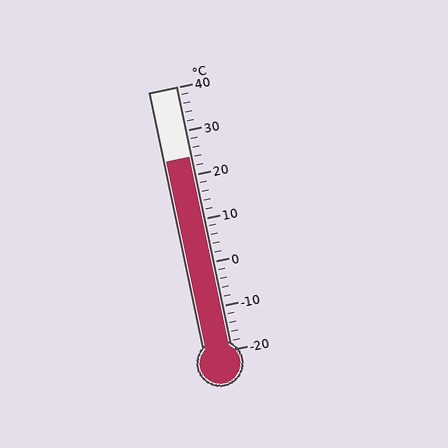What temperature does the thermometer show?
The thermometer shows approximately 24°C.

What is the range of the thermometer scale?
The thermometer scale ranges from -20°C to 40°C.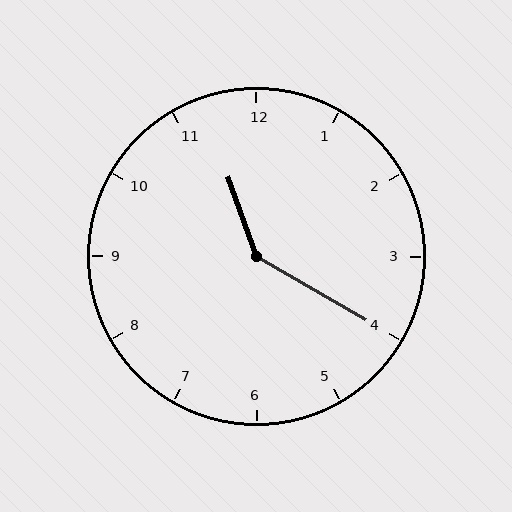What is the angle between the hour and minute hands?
Approximately 140 degrees.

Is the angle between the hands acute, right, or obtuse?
It is obtuse.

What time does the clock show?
11:20.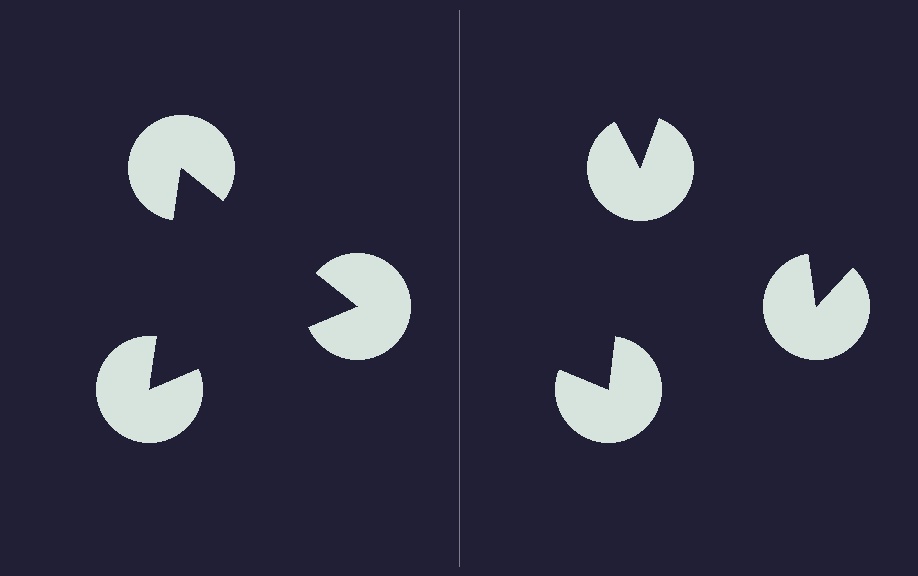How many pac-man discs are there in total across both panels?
6 — 3 on each side.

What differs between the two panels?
The pac-man discs are positioned identically on both sides; only the wedge orientations differ. On the left they align to a triangle; on the right they are misaligned.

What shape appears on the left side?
An illusory triangle.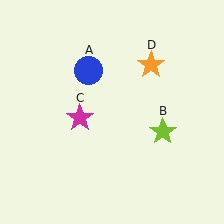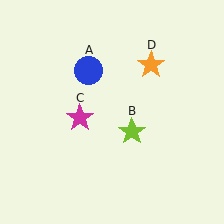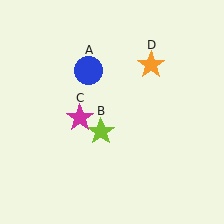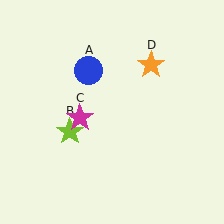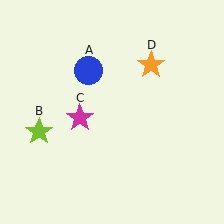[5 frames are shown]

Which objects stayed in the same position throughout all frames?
Blue circle (object A) and magenta star (object C) and orange star (object D) remained stationary.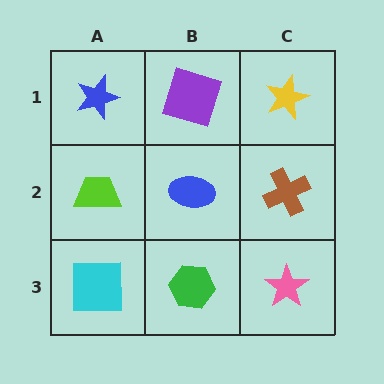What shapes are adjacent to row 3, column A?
A lime trapezoid (row 2, column A), a green hexagon (row 3, column B).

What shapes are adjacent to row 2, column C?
A yellow star (row 1, column C), a pink star (row 3, column C), a blue ellipse (row 2, column B).